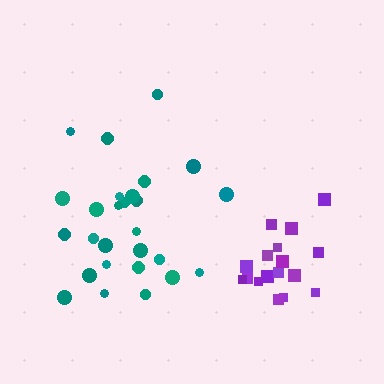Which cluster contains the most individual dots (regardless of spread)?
Teal (27).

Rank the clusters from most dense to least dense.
purple, teal.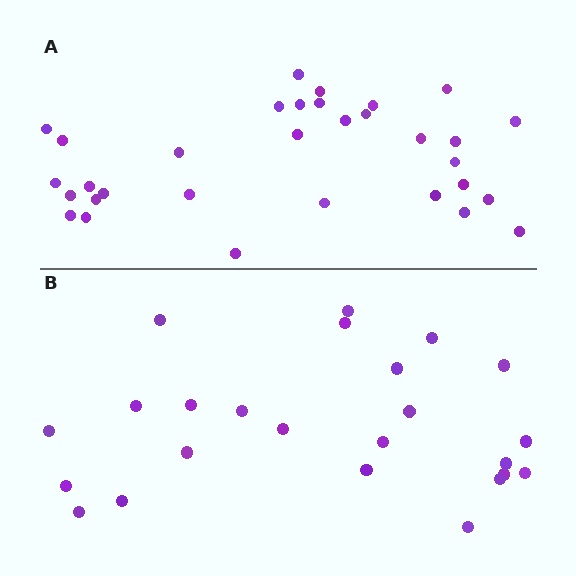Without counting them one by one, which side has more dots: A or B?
Region A (the top region) has more dots.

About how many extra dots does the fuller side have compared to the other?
Region A has roughly 8 or so more dots than region B.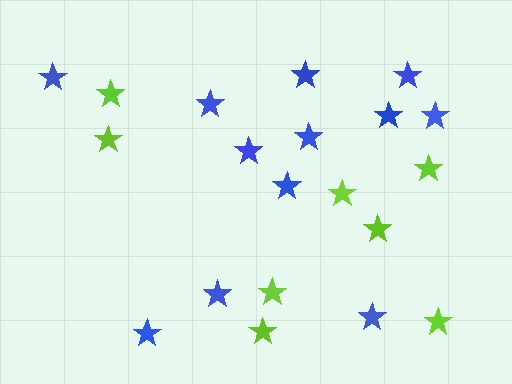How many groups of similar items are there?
There are 2 groups: one group of blue stars (12) and one group of lime stars (8).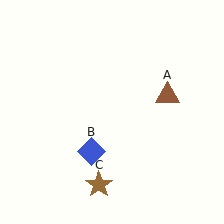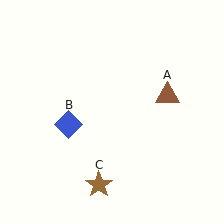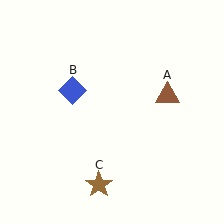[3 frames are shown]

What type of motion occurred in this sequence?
The blue diamond (object B) rotated clockwise around the center of the scene.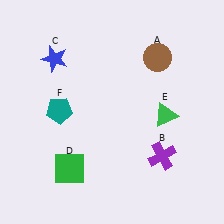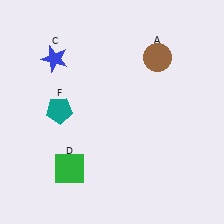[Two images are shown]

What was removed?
The green triangle (E), the purple cross (B) were removed in Image 2.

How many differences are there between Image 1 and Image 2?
There are 2 differences between the two images.